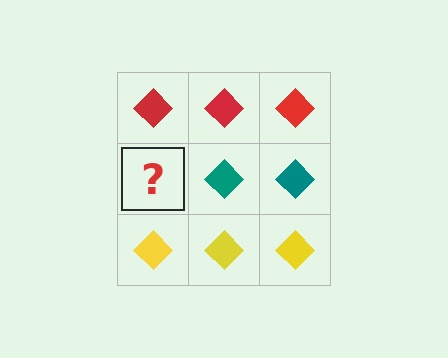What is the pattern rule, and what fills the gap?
The rule is that each row has a consistent color. The gap should be filled with a teal diamond.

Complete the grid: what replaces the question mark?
The question mark should be replaced with a teal diamond.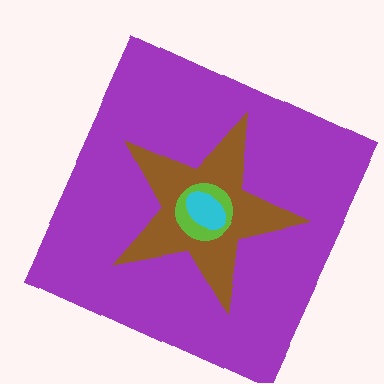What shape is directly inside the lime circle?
The cyan ellipse.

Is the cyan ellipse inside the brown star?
Yes.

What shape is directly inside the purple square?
The brown star.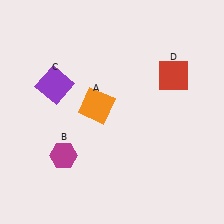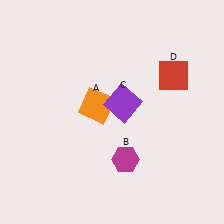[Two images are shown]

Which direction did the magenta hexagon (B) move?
The magenta hexagon (B) moved right.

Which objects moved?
The objects that moved are: the magenta hexagon (B), the purple square (C).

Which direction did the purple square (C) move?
The purple square (C) moved right.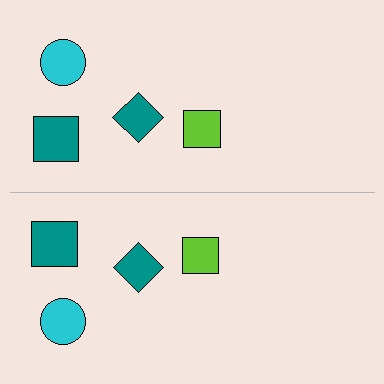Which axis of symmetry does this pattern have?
The pattern has a horizontal axis of symmetry running through the center of the image.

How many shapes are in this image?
There are 8 shapes in this image.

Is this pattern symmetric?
Yes, this pattern has bilateral (reflection) symmetry.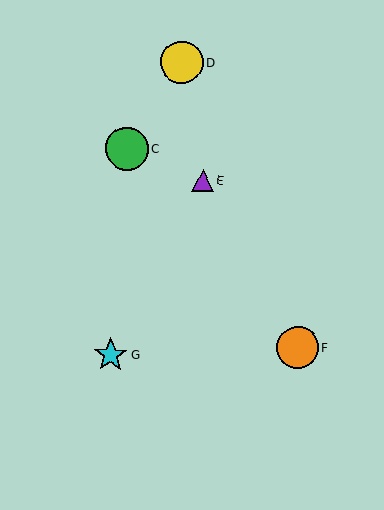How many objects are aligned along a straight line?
3 objects (A, B, F) are aligned along a straight line.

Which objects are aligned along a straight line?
Objects A, B, F are aligned along a straight line.